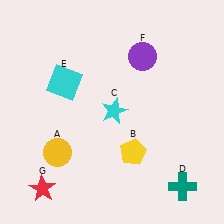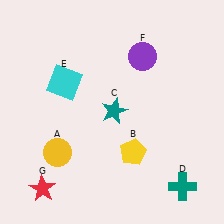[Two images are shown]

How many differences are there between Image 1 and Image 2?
There is 1 difference between the two images.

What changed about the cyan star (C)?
In Image 1, C is cyan. In Image 2, it changed to teal.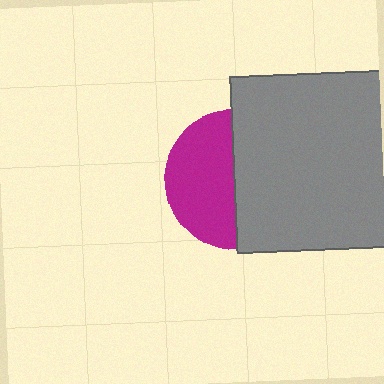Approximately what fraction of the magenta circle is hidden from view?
Roughly 51% of the magenta circle is hidden behind the gray rectangle.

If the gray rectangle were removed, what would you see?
You would see the complete magenta circle.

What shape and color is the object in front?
The object in front is a gray rectangle.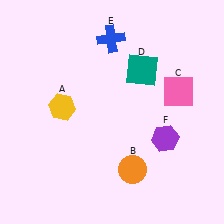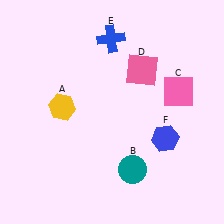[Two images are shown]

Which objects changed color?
B changed from orange to teal. D changed from teal to pink. F changed from purple to blue.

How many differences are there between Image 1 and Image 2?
There are 3 differences between the two images.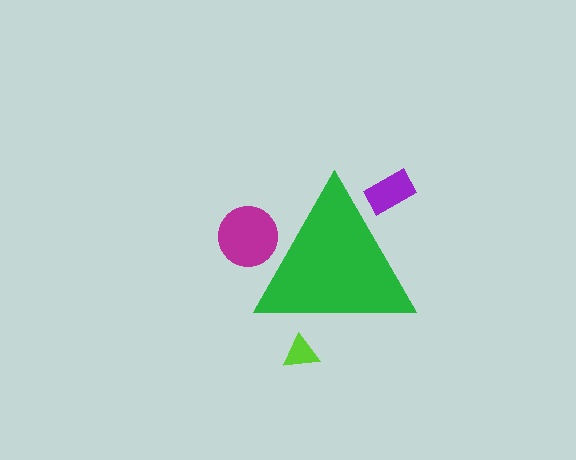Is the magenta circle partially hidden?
Yes, the magenta circle is partially hidden behind the green triangle.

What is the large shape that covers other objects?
A green triangle.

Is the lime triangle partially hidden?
Yes, the lime triangle is partially hidden behind the green triangle.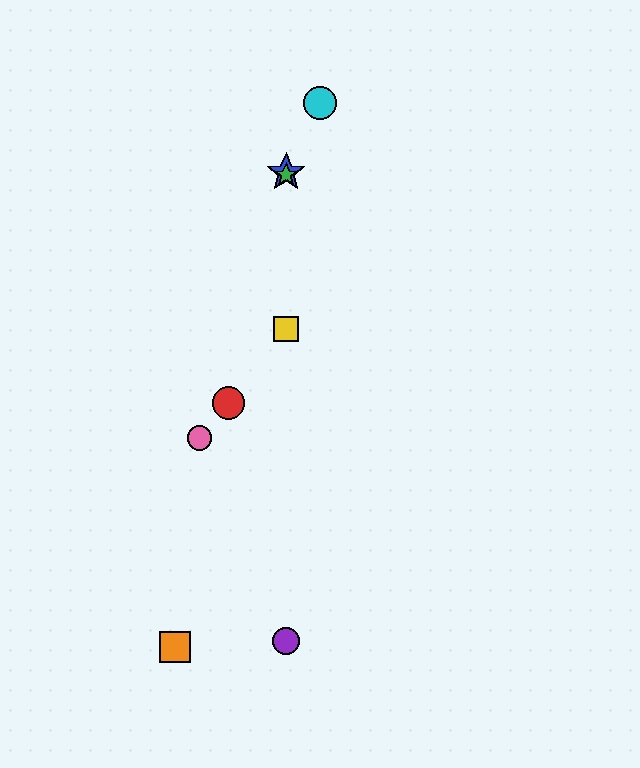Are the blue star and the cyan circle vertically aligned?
No, the blue star is at x≈286 and the cyan circle is at x≈320.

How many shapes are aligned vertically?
4 shapes (the blue star, the green star, the yellow square, the purple circle) are aligned vertically.